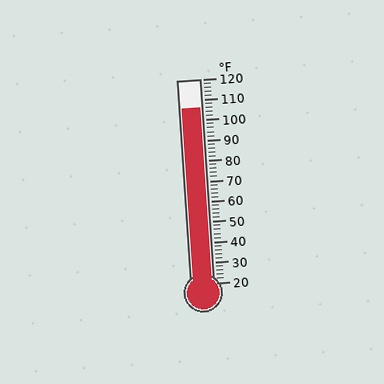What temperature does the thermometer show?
The thermometer shows approximately 106°F.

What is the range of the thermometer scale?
The thermometer scale ranges from 20°F to 120°F.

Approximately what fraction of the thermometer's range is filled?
The thermometer is filled to approximately 85% of its range.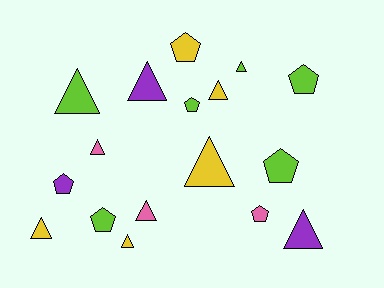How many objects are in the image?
There are 17 objects.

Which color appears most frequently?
Lime, with 6 objects.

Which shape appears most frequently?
Triangle, with 10 objects.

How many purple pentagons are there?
There is 1 purple pentagon.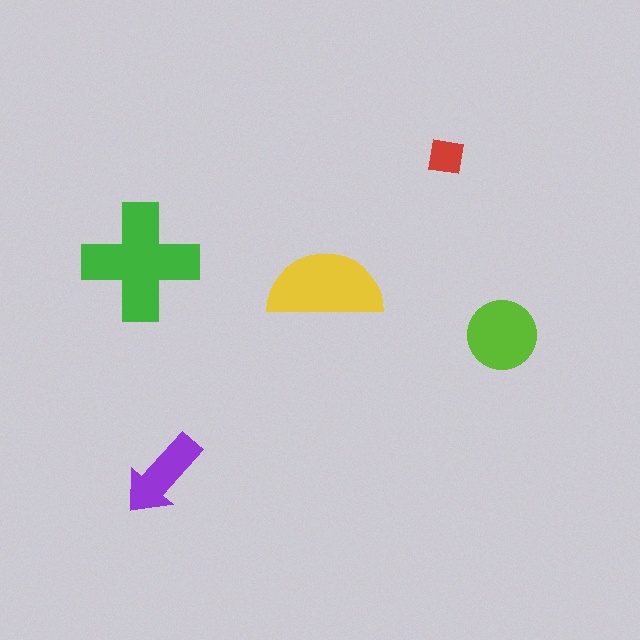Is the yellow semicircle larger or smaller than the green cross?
Smaller.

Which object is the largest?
The green cross.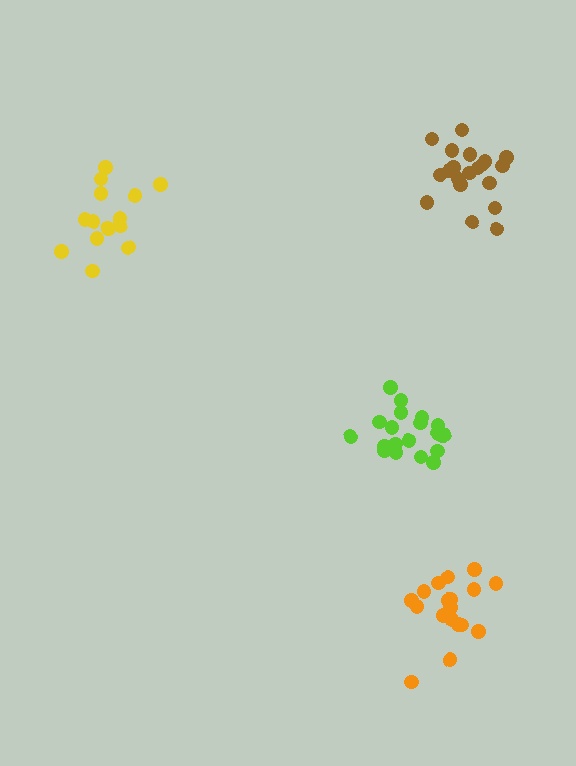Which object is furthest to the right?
The brown cluster is rightmost.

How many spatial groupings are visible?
There are 4 spatial groupings.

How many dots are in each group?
Group 1: 19 dots, Group 2: 20 dots, Group 3: 20 dots, Group 4: 14 dots (73 total).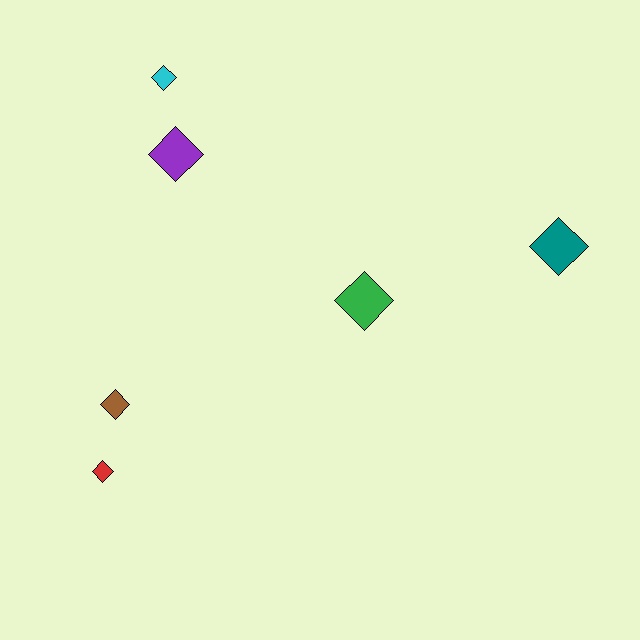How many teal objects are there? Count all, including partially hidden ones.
There is 1 teal object.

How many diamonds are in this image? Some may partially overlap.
There are 6 diamonds.